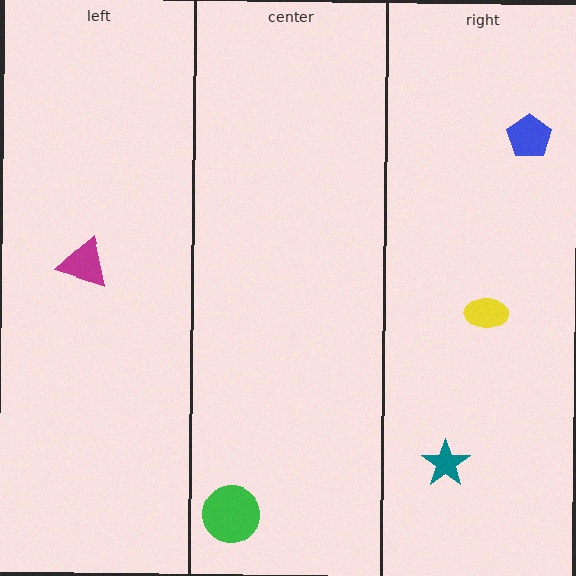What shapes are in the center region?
The green circle.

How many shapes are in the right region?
3.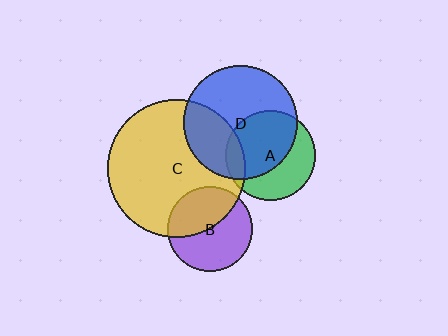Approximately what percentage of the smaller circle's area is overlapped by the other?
Approximately 30%.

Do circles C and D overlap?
Yes.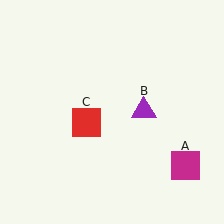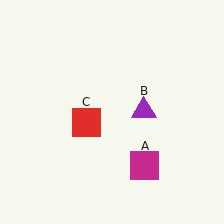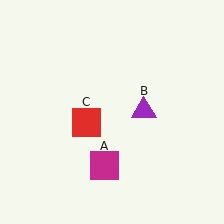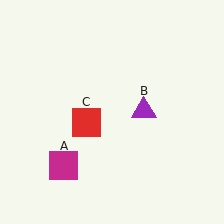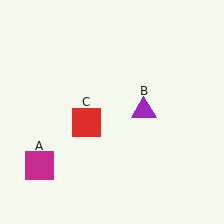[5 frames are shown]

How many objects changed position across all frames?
1 object changed position: magenta square (object A).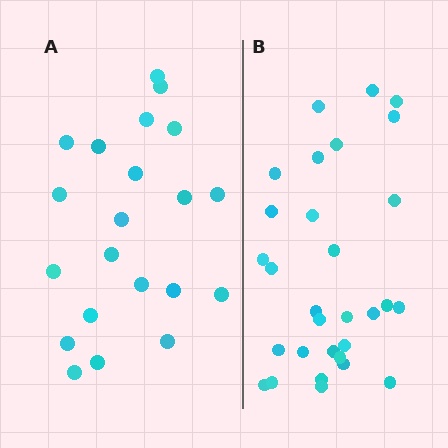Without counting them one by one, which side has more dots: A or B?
Region B (the right region) has more dots.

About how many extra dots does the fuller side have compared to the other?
Region B has roughly 8 or so more dots than region A.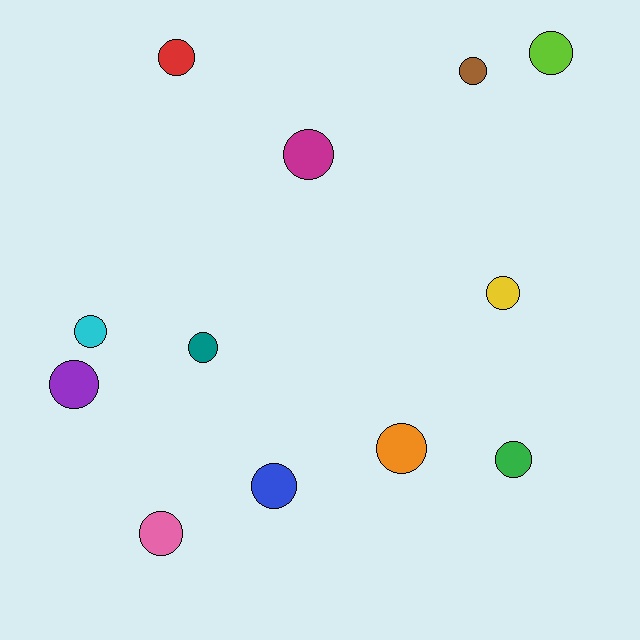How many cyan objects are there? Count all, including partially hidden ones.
There is 1 cyan object.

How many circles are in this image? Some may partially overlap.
There are 12 circles.